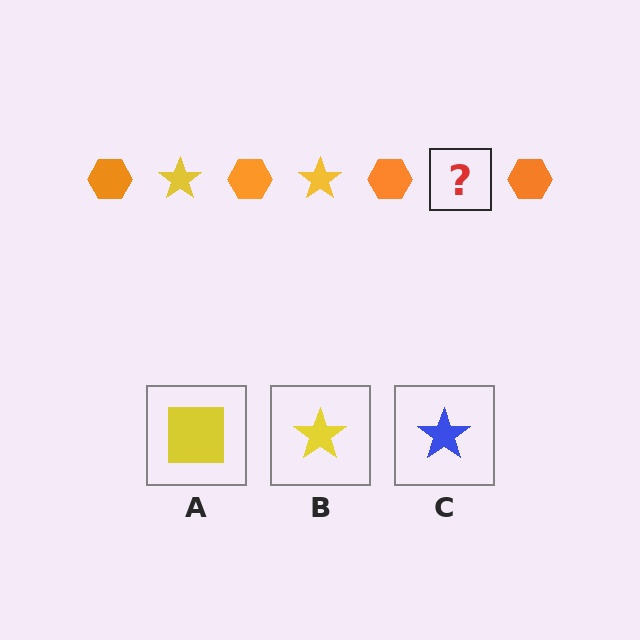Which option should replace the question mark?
Option B.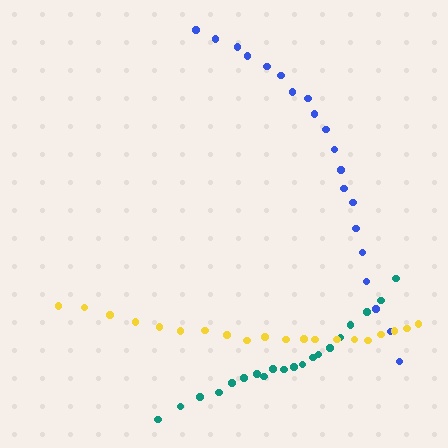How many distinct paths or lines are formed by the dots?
There are 3 distinct paths.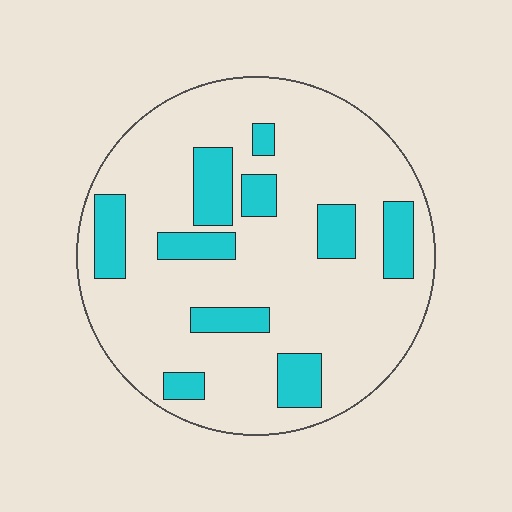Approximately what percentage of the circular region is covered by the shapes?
Approximately 20%.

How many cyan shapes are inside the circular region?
10.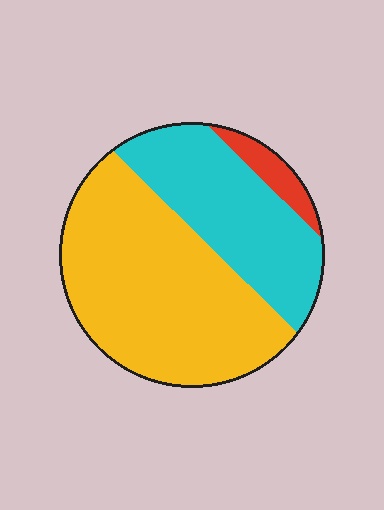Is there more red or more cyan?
Cyan.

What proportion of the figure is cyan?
Cyan covers about 35% of the figure.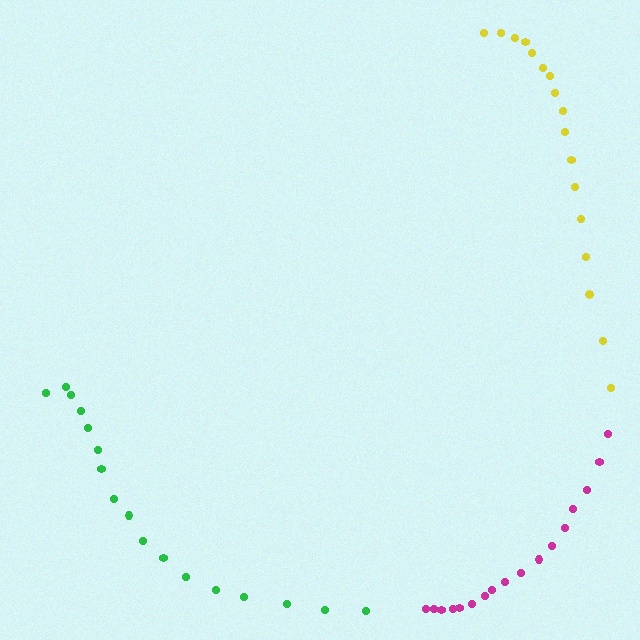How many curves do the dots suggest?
There are 3 distinct paths.